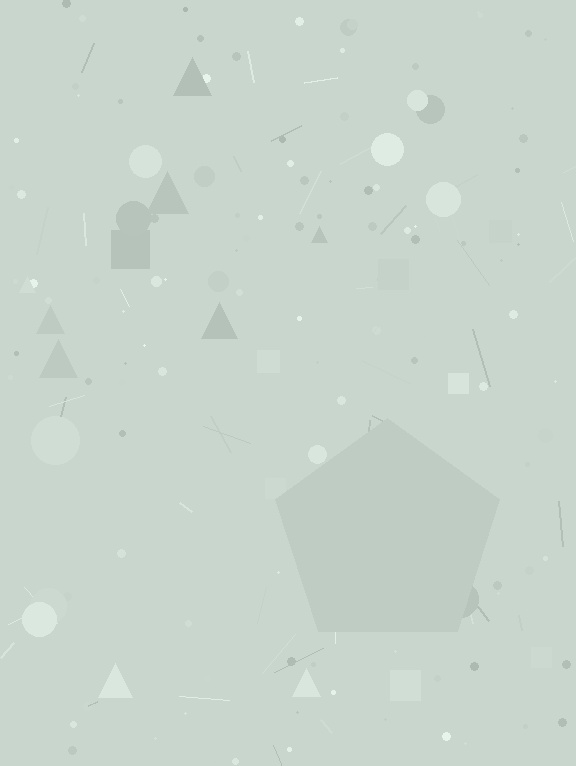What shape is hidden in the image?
A pentagon is hidden in the image.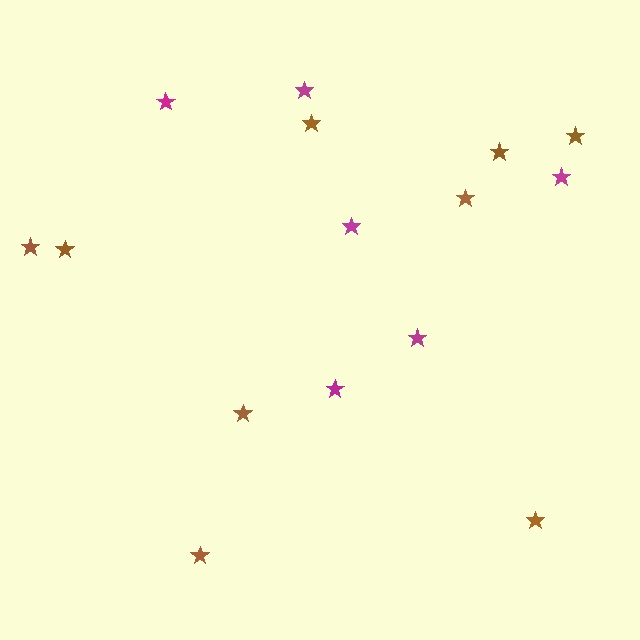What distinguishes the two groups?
There are 2 groups: one group of brown stars (9) and one group of magenta stars (6).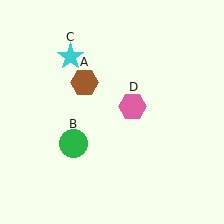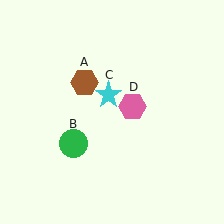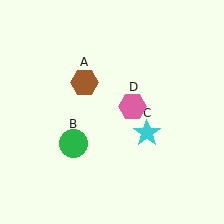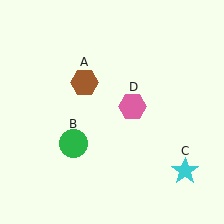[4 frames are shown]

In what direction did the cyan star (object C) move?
The cyan star (object C) moved down and to the right.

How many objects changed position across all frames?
1 object changed position: cyan star (object C).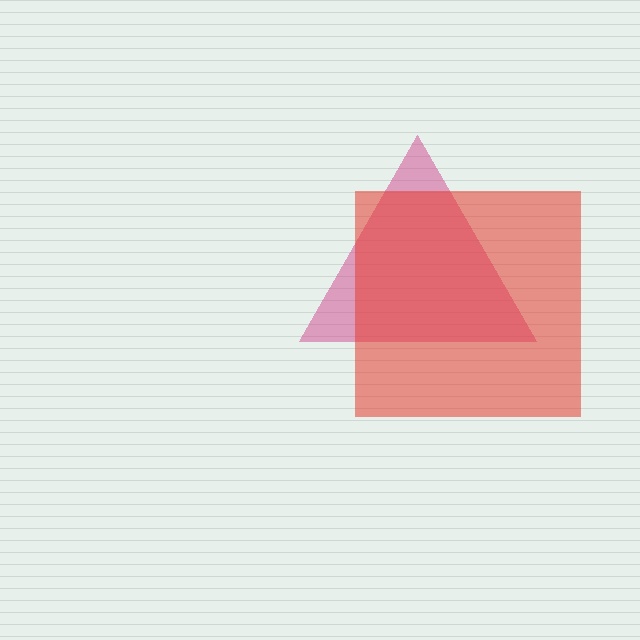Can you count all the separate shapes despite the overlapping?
Yes, there are 2 separate shapes.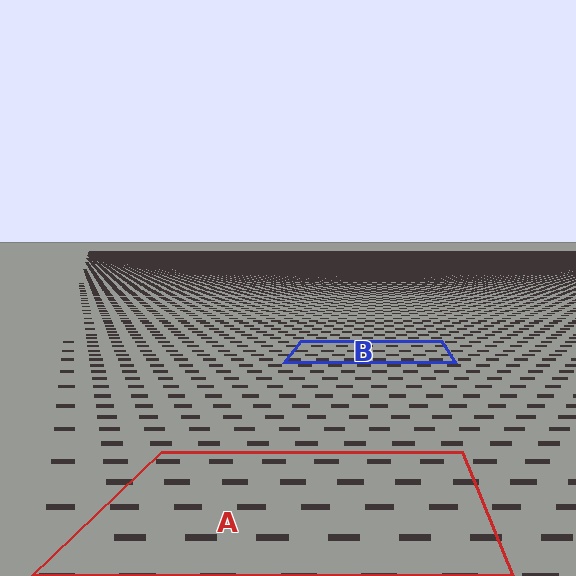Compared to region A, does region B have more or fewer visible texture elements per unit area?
Region B has more texture elements per unit area — they are packed more densely because it is farther away.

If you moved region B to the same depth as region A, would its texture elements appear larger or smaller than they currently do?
They would appear larger. At a closer depth, the same texture elements are projected at a bigger on-screen size.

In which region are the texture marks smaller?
The texture marks are smaller in region B, because it is farther away.